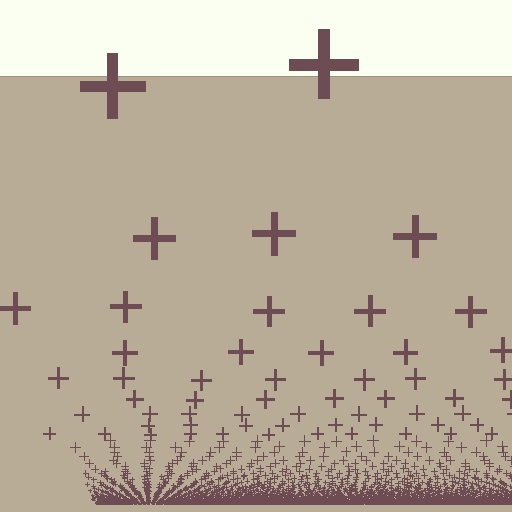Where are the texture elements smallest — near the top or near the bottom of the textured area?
Near the bottom.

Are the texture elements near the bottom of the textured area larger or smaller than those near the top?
Smaller. The gradient is inverted — elements near the bottom are smaller and denser.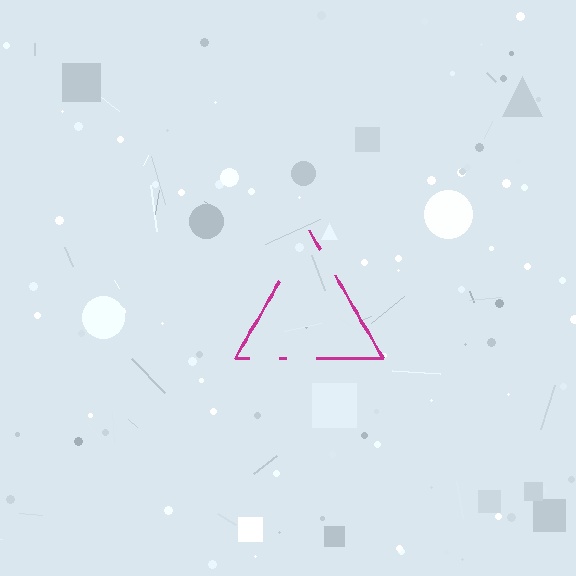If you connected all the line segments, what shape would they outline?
They would outline a triangle.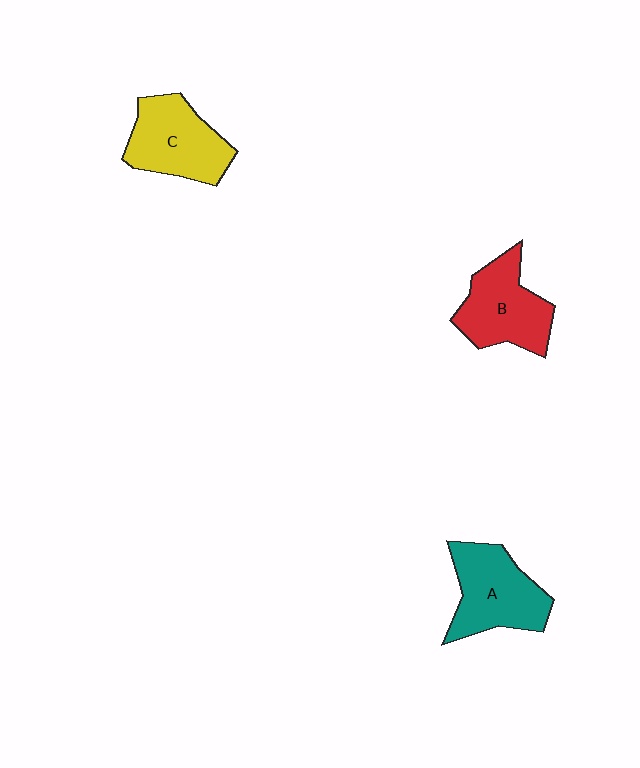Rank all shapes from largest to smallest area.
From largest to smallest: A (teal), C (yellow), B (red).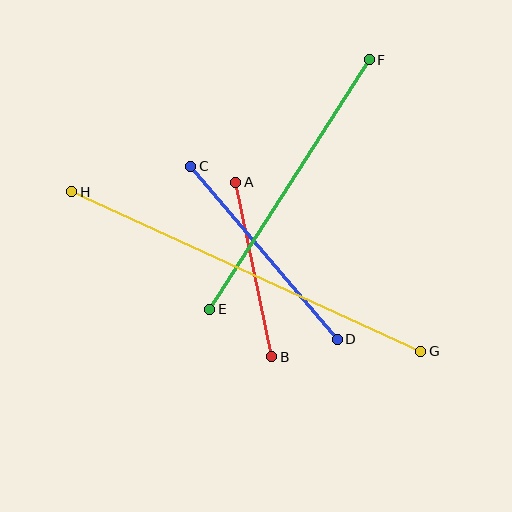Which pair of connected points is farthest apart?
Points G and H are farthest apart.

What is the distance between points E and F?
The distance is approximately 296 pixels.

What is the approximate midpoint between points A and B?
The midpoint is at approximately (254, 270) pixels.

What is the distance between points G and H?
The distance is approximately 384 pixels.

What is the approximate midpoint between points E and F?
The midpoint is at approximately (290, 184) pixels.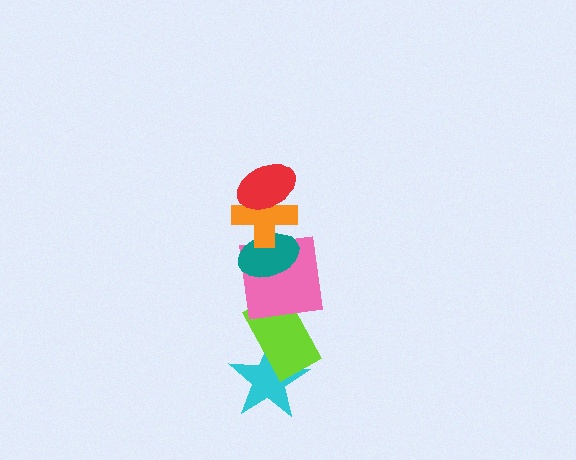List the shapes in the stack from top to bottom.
From top to bottom: the red ellipse, the orange cross, the teal ellipse, the pink square, the lime rectangle, the cyan star.